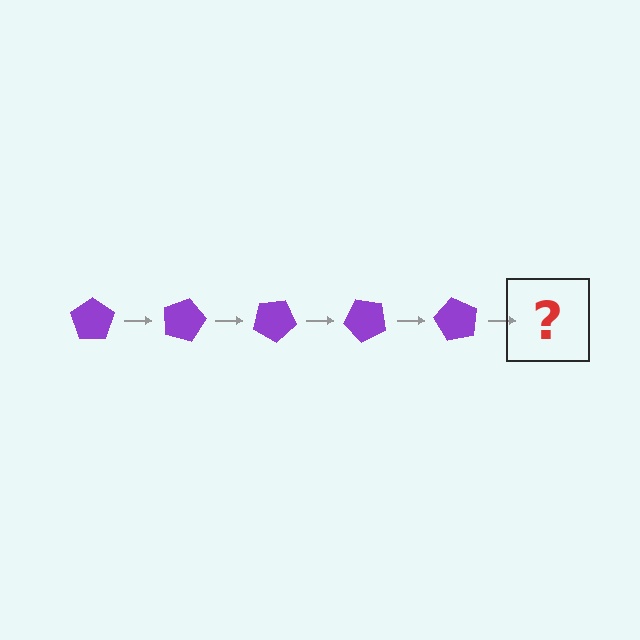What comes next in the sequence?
The next element should be a purple pentagon rotated 75 degrees.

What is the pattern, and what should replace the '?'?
The pattern is that the pentagon rotates 15 degrees each step. The '?' should be a purple pentagon rotated 75 degrees.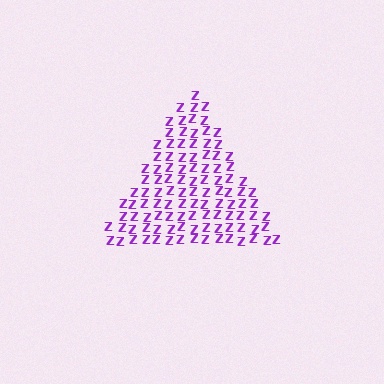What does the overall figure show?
The overall figure shows a triangle.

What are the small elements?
The small elements are letter Z's.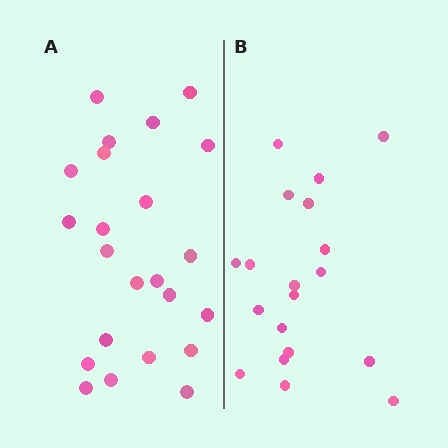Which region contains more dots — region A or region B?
Region A (the left region) has more dots.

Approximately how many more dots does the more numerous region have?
Region A has about 4 more dots than region B.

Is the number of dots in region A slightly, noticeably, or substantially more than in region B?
Region A has only slightly more — the two regions are fairly close. The ratio is roughly 1.2 to 1.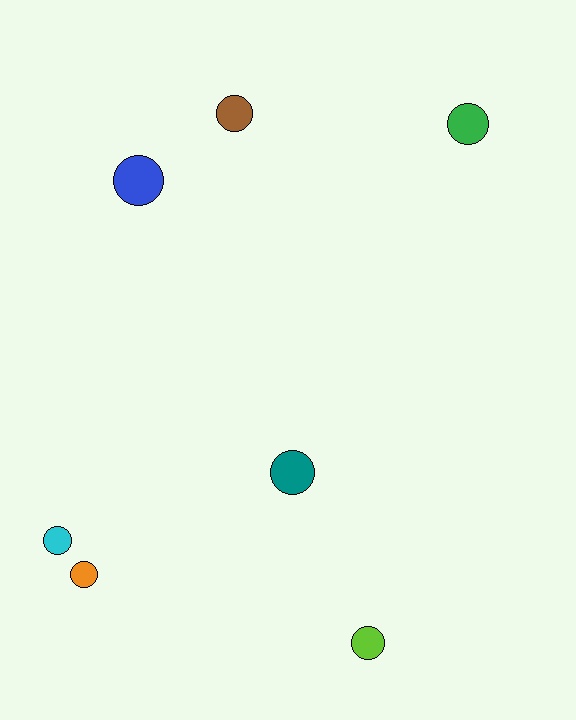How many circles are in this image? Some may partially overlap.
There are 7 circles.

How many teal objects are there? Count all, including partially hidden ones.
There is 1 teal object.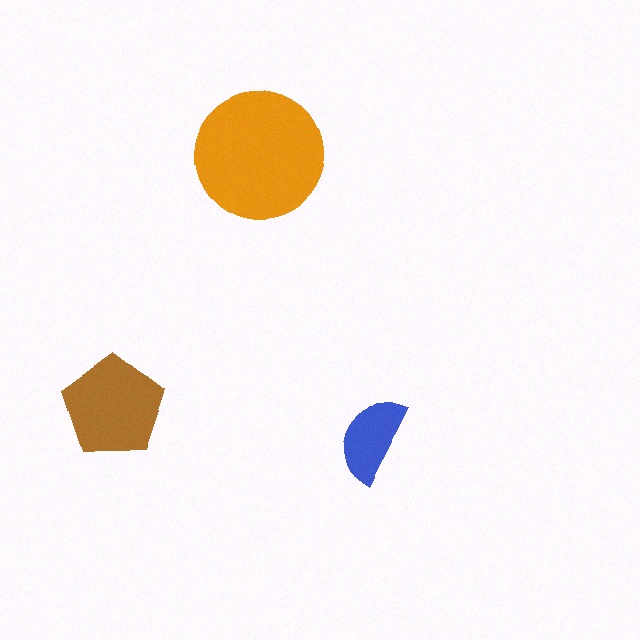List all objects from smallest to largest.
The blue semicircle, the brown pentagon, the orange circle.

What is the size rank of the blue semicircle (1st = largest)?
3rd.